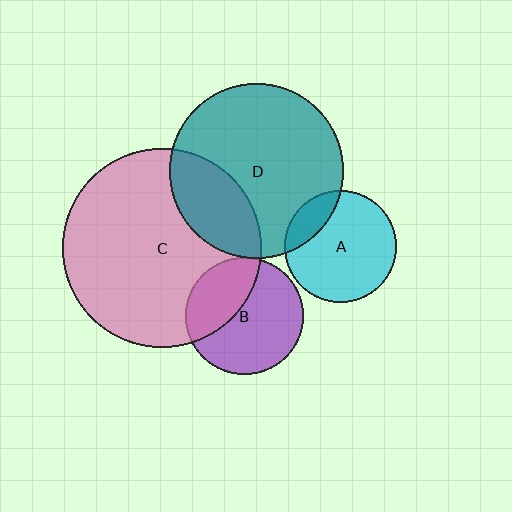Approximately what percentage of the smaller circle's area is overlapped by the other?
Approximately 35%.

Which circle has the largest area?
Circle C (pink).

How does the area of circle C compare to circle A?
Approximately 3.1 times.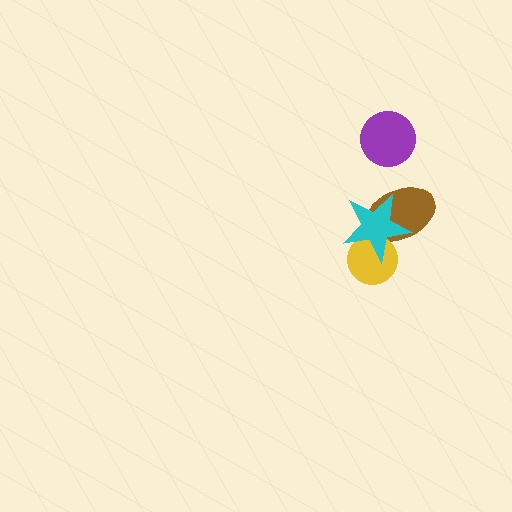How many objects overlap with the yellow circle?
2 objects overlap with the yellow circle.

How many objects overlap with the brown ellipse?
2 objects overlap with the brown ellipse.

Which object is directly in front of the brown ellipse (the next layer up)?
The yellow circle is directly in front of the brown ellipse.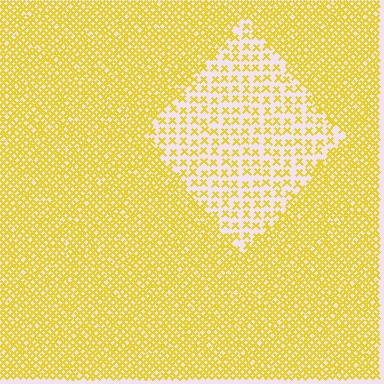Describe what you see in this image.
The image contains small yellow elements arranged at two different densities. A diamond-shaped region is visible where the elements are less densely packed than the surrounding area.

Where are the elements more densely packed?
The elements are more densely packed outside the diamond boundary.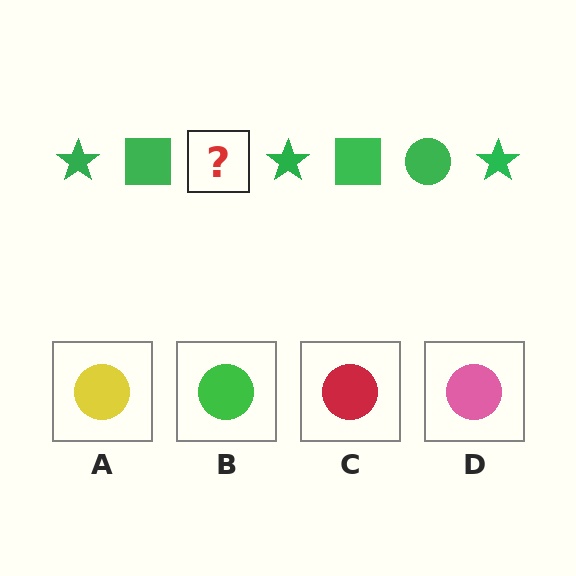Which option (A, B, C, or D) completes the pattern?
B.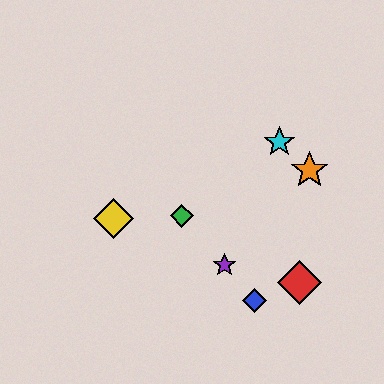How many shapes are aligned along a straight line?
3 shapes (the blue diamond, the green diamond, the purple star) are aligned along a straight line.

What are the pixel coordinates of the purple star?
The purple star is at (224, 265).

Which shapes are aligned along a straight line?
The blue diamond, the green diamond, the purple star are aligned along a straight line.